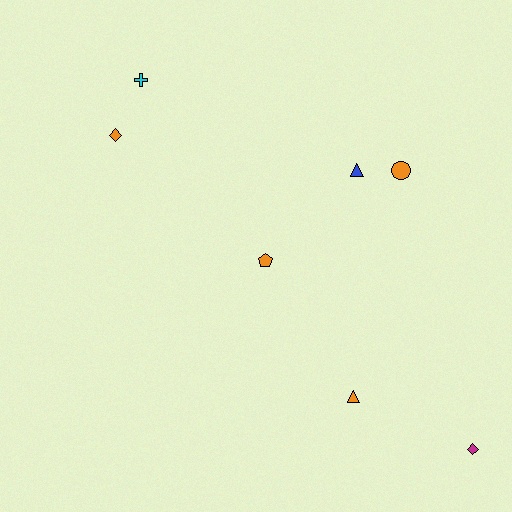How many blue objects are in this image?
There is 1 blue object.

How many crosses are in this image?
There is 1 cross.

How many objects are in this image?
There are 7 objects.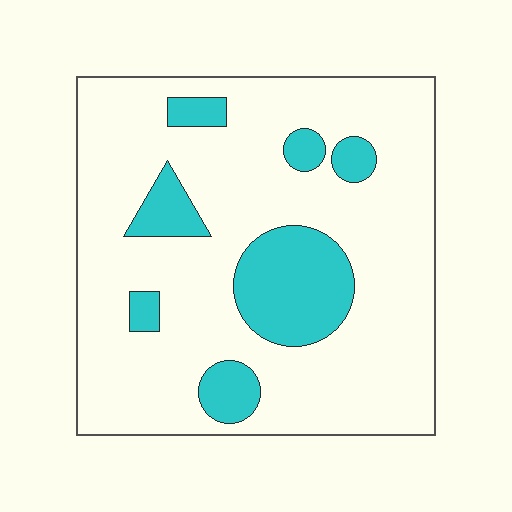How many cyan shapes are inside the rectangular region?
7.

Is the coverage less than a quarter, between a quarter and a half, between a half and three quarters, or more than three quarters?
Less than a quarter.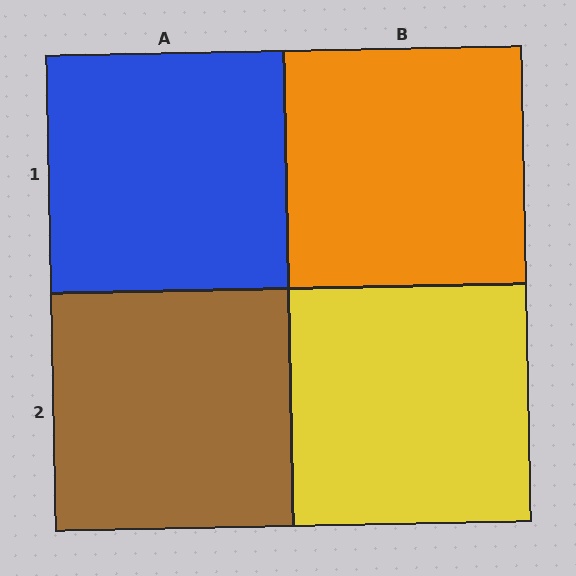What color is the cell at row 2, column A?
Brown.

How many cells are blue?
1 cell is blue.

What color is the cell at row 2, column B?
Yellow.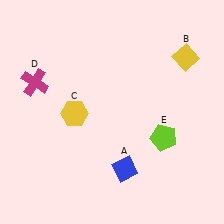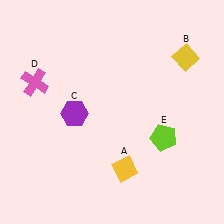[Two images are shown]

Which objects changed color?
A changed from blue to yellow. C changed from yellow to purple. D changed from magenta to pink.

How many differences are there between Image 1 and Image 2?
There are 3 differences between the two images.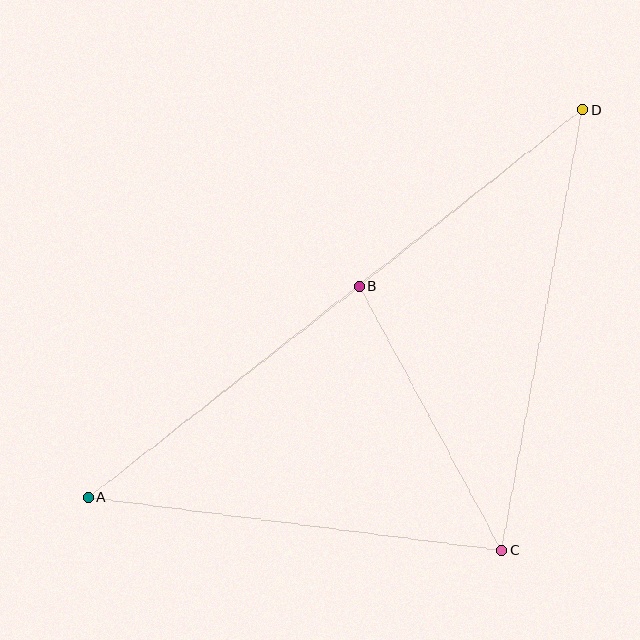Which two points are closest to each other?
Points B and D are closest to each other.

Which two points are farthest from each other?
Points A and D are farthest from each other.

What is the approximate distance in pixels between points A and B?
The distance between A and B is approximately 343 pixels.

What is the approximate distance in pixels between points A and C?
The distance between A and C is approximately 417 pixels.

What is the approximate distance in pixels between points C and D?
The distance between C and D is approximately 448 pixels.